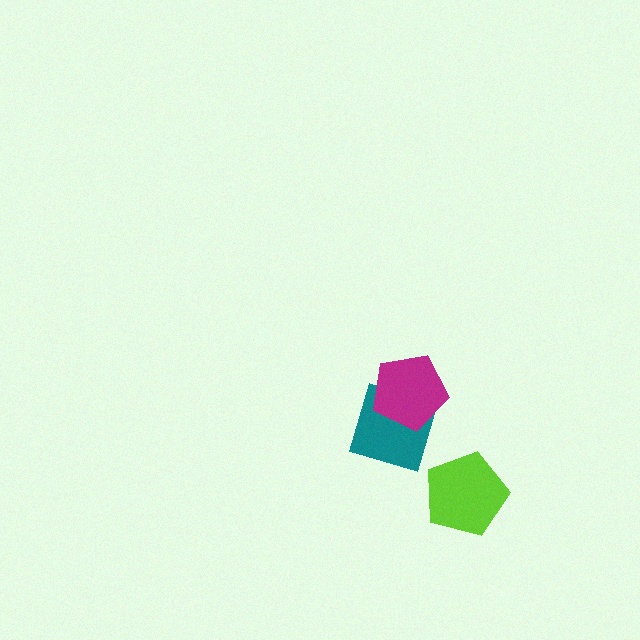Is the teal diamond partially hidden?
Yes, it is partially covered by another shape.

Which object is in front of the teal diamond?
The magenta pentagon is in front of the teal diamond.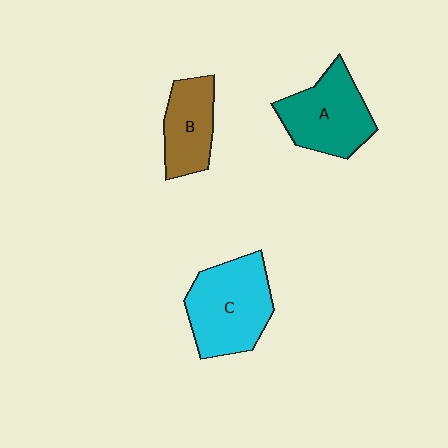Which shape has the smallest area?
Shape B (brown).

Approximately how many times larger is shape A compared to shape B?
Approximately 1.3 times.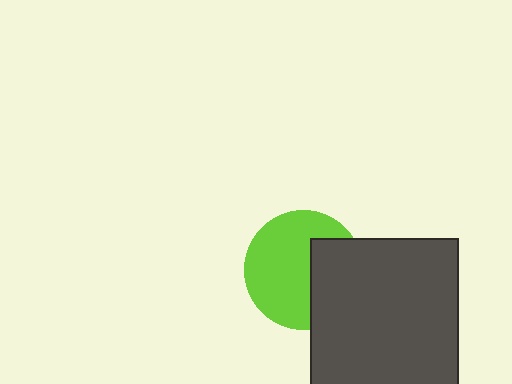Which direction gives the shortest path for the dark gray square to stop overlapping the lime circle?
Moving right gives the shortest separation.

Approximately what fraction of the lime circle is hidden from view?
Roughly 36% of the lime circle is hidden behind the dark gray square.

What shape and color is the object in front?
The object in front is a dark gray square.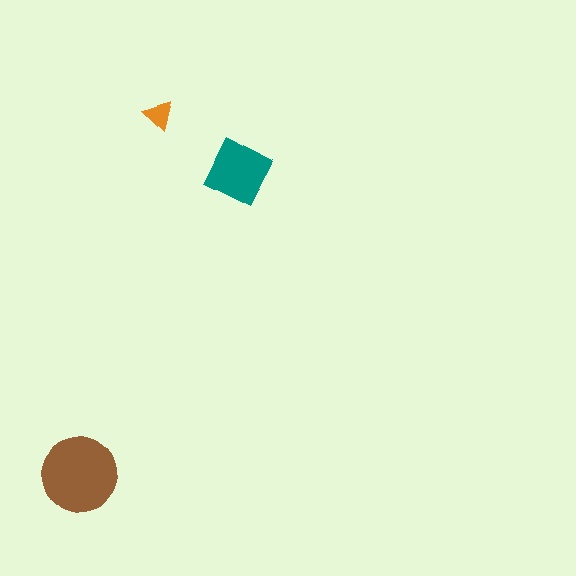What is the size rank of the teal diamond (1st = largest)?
2nd.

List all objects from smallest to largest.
The orange triangle, the teal diamond, the brown circle.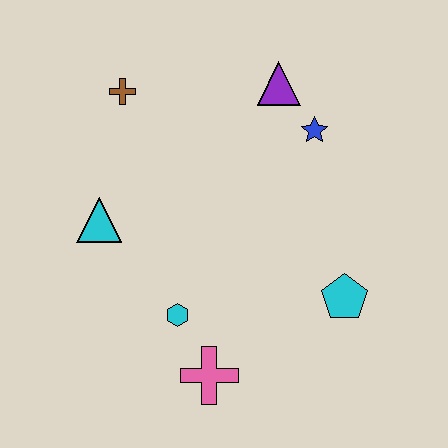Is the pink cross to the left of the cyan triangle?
No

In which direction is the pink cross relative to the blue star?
The pink cross is below the blue star.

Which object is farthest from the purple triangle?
The pink cross is farthest from the purple triangle.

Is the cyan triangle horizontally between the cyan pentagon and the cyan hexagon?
No